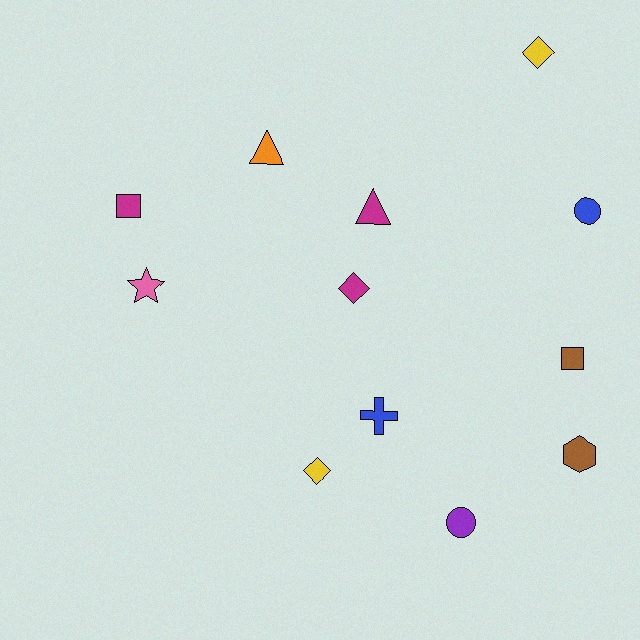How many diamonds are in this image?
There are 3 diamonds.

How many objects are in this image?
There are 12 objects.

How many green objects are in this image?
There are no green objects.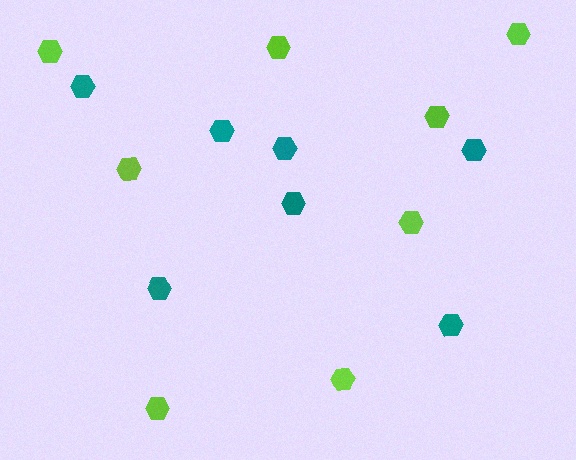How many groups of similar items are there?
There are 2 groups: one group of teal hexagons (7) and one group of lime hexagons (8).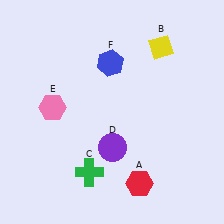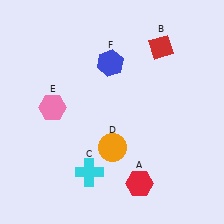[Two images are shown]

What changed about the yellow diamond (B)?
In Image 1, B is yellow. In Image 2, it changed to red.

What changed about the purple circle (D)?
In Image 1, D is purple. In Image 2, it changed to orange.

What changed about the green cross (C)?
In Image 1, C is green. In Image 2, it changed to cyan.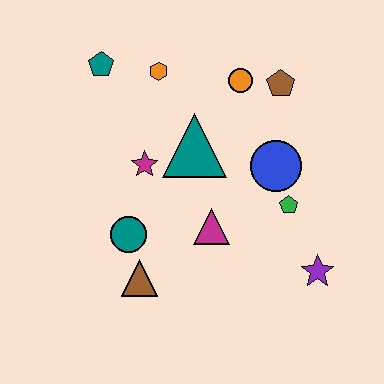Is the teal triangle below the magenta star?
No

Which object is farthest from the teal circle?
The brown pentagon is farthest from the teal circle.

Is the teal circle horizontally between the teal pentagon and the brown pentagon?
Yes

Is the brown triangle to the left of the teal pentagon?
No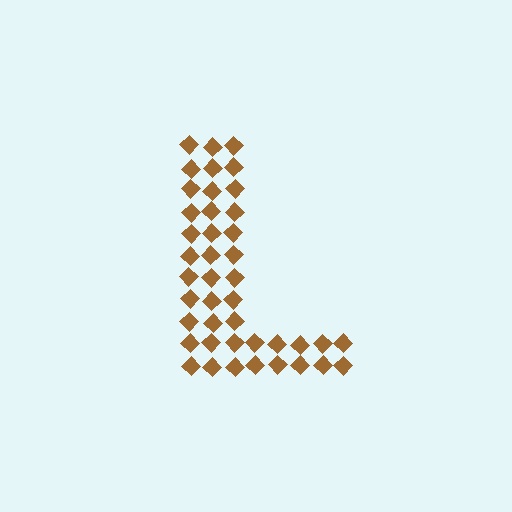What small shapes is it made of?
It is made of small diamonds.